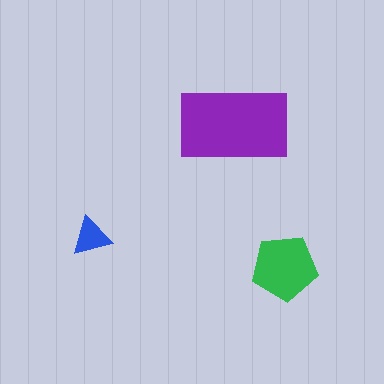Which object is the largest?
The purple rectangle.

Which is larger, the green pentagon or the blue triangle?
The green pentagon.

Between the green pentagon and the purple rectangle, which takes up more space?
The purple rectangle.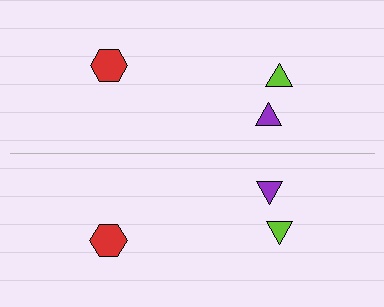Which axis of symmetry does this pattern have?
The pattern has a horizontal axis of symmetry running through the center of the image.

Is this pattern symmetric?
Yes, this pattern has bilateral (reflection) symmetry.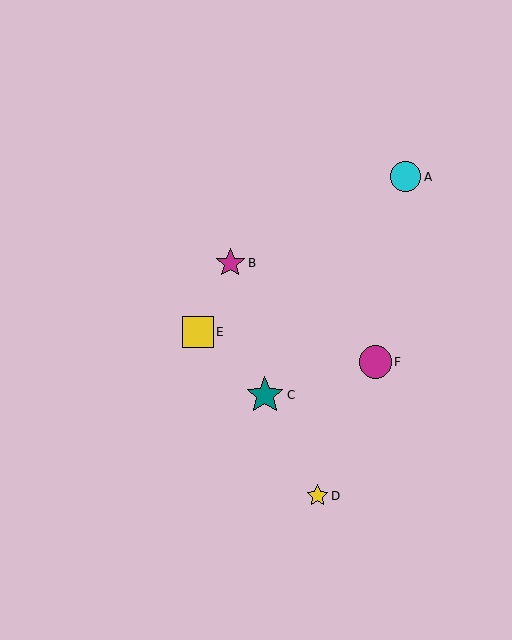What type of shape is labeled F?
Shape F is a magenta circle.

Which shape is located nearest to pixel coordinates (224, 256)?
The magenta star (labeled B) at (230, 263) is nearest to that location.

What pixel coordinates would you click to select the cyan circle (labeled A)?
Click at (406, 177) to select the cyan circle A.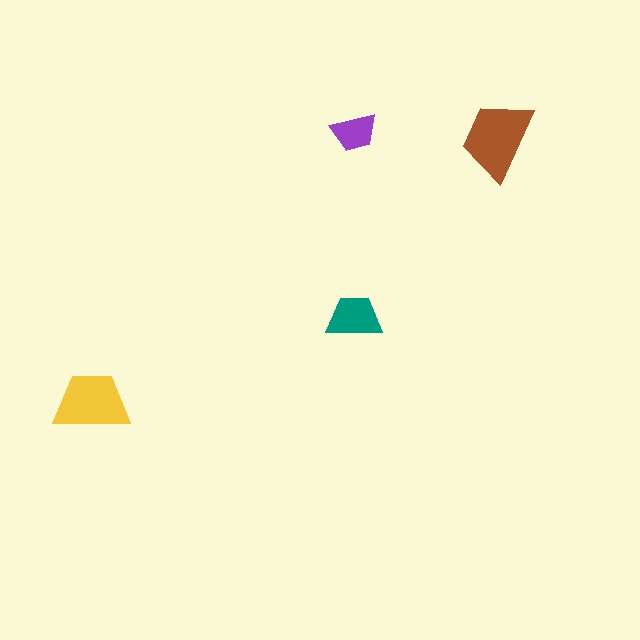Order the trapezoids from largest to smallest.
the brown one, the yellow one, the teal one, the purple one.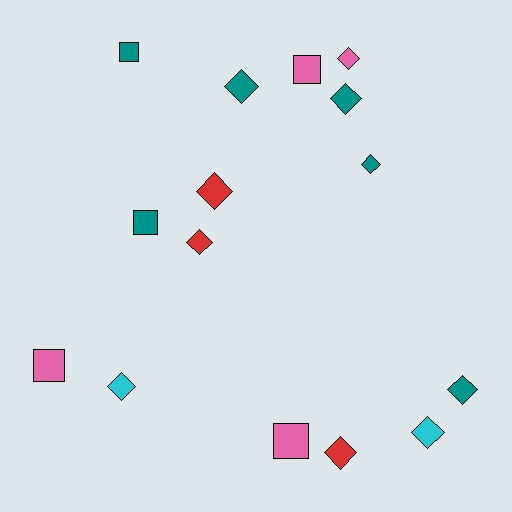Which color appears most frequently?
Teal, with 6 objects.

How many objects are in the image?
There are 15 objects.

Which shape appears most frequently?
Diamond, with 10 objects.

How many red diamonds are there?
There are 3 red diamonds.